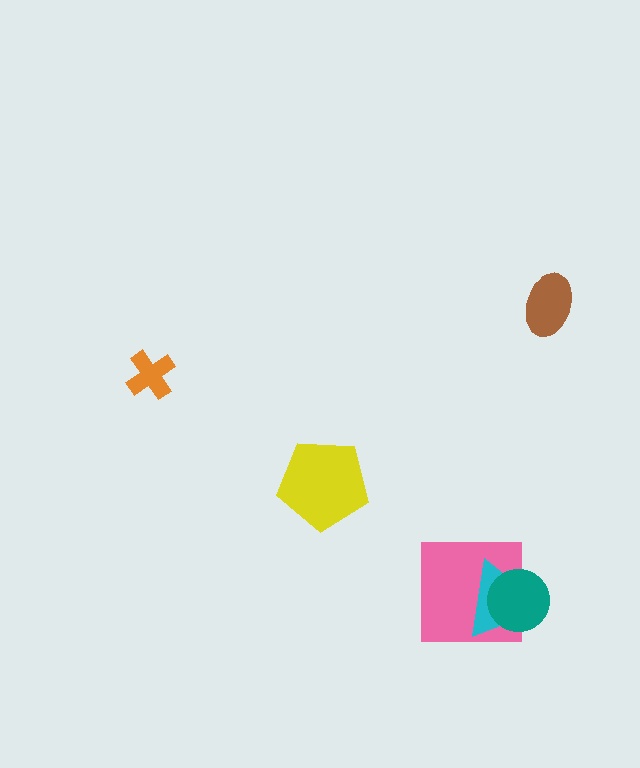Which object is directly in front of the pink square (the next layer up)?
The cyan triangle is directly in front of the pink square.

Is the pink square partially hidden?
Yes, it is partially covered by another shape.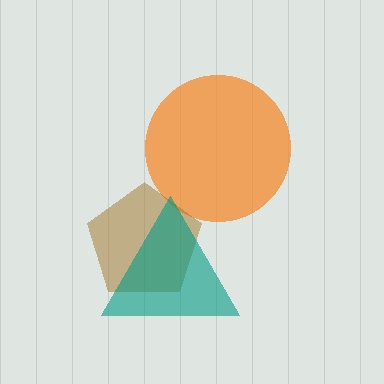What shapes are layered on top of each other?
The layered shapes are: an orange circle, a brown pentagon, a teal triangle.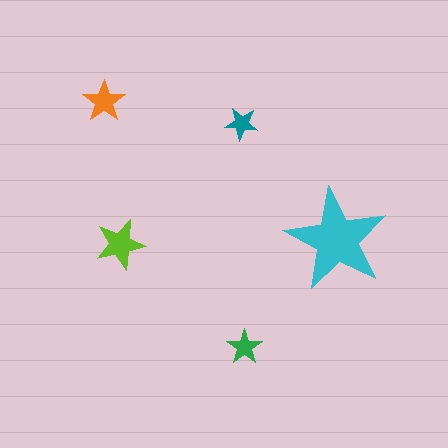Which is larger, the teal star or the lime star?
The lime one.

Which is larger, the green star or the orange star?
The orange one.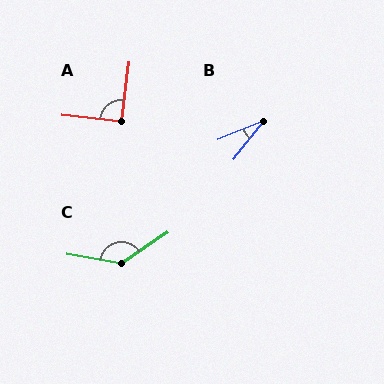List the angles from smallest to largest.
B (30°), A (91°), C (136°).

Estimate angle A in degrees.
Approximately 91 degrees.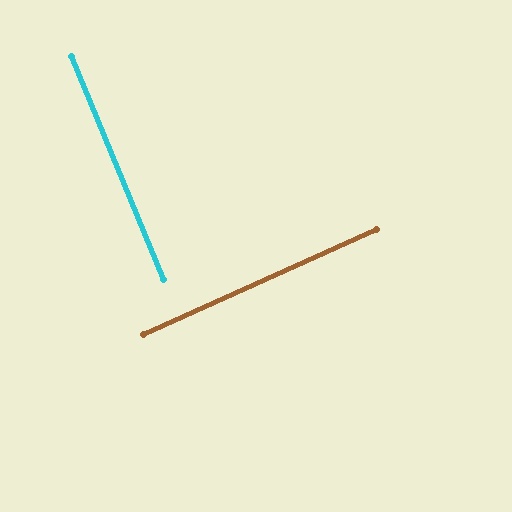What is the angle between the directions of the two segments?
Approximately 88 degrees.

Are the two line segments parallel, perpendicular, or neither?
Perpendicular — they meet at approximately 88°.